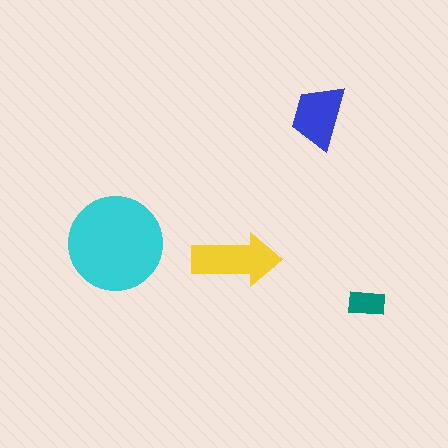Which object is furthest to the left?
The cyan circle is leftmost.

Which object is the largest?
The cyan circle.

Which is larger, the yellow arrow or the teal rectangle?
The yellow arrow.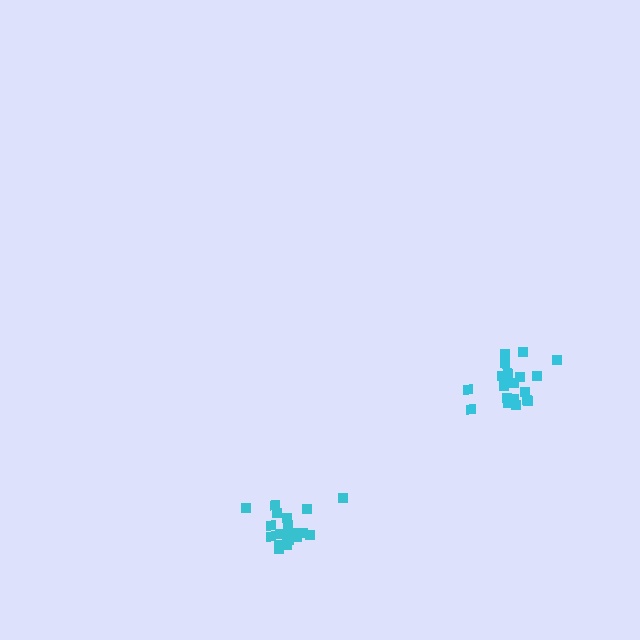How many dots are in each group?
Group 1: 20 dots, Group 2: 19 dots (39 total).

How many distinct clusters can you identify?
There are 2 distinct clusters.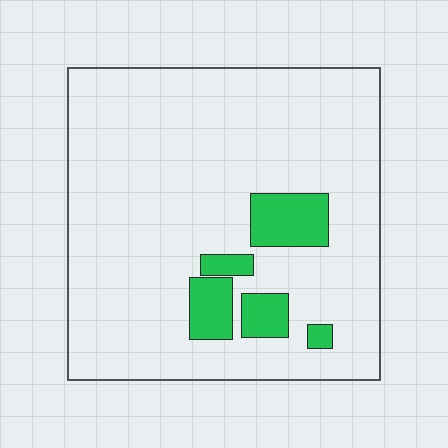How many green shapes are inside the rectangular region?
5.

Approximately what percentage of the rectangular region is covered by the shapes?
Approximately 10%.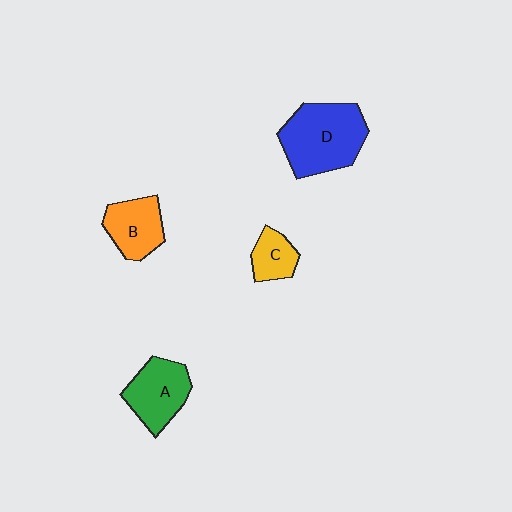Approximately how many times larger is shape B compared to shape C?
Approximately 1.5 times.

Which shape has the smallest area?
Shape C (yellow).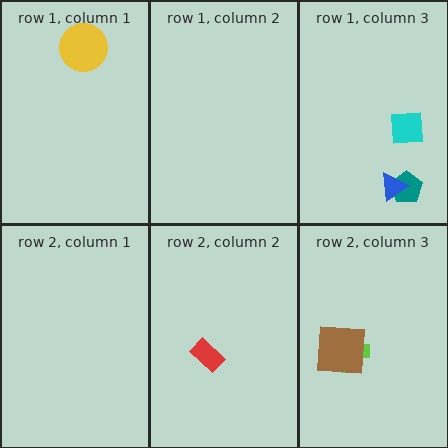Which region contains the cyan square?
The row 1, column 3 region.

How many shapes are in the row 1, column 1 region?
1.